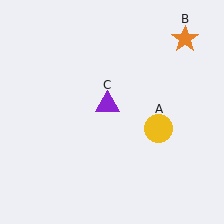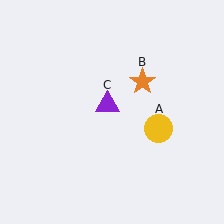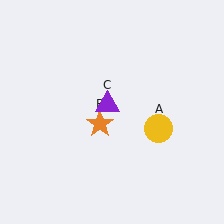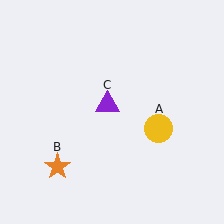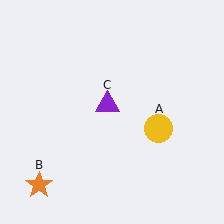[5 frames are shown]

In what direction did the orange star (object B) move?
The orange star (object B) moved down and to the left.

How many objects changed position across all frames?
1 object changed position: orange star (object B).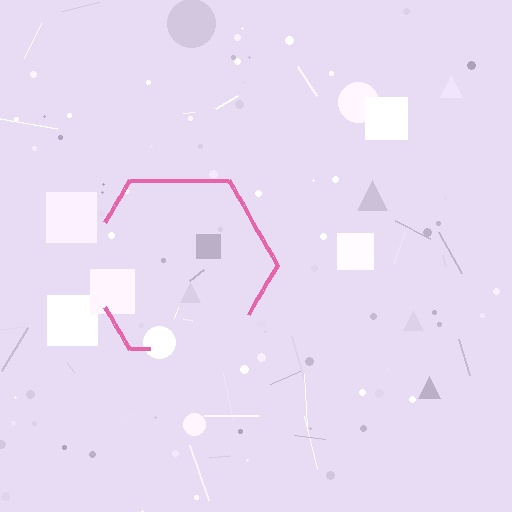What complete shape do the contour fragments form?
The contour fragments form a hexagon.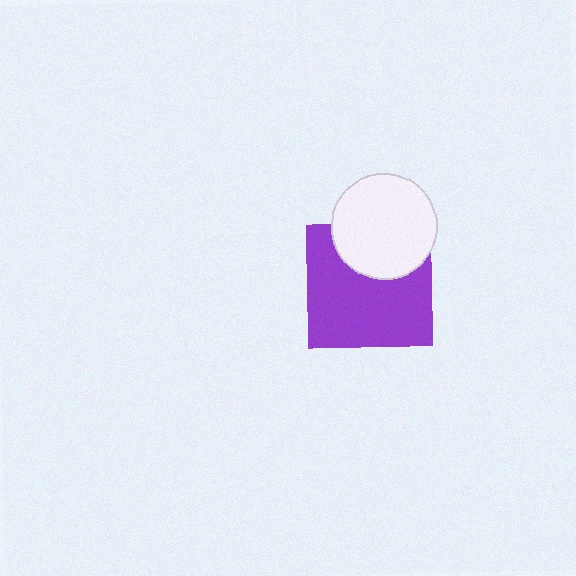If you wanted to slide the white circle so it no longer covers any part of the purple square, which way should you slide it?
Slide it up — that is the most direct way to separate the two shapes.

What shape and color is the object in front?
The object in front is a white circle.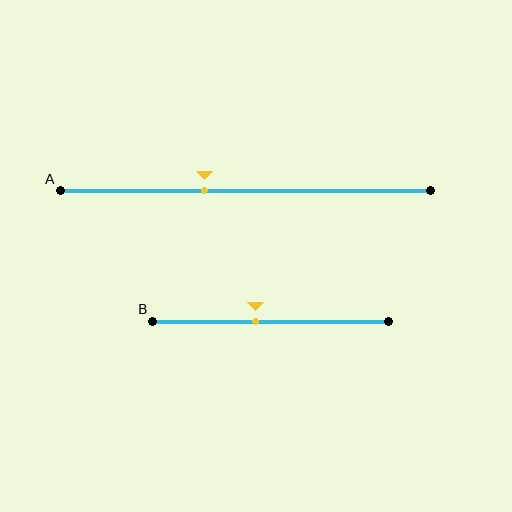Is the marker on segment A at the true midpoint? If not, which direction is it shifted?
No, the marker on segment A is shifted to the left by about 11% of the segment length.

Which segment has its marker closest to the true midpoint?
Segment B has its marker closest to the true midpoint.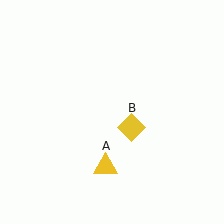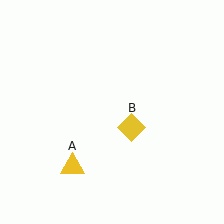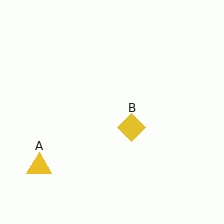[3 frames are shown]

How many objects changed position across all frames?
1 object changed position: yellow triangle (object A).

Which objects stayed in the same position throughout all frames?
Yellow diamond (object B) remained stationary.